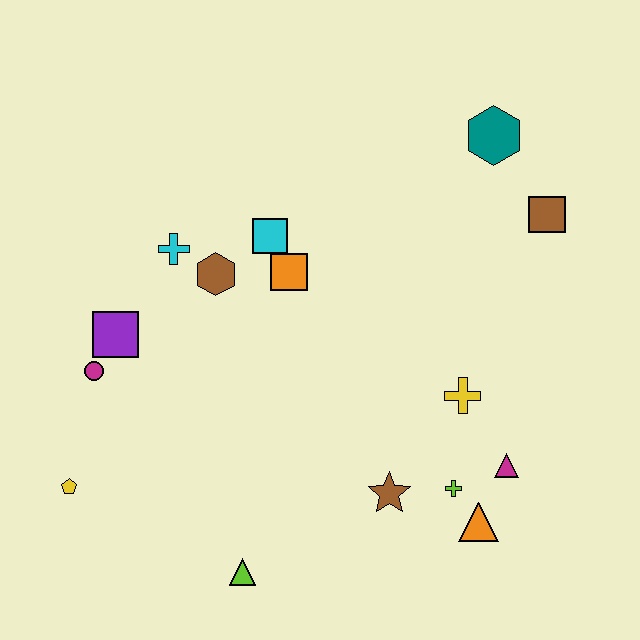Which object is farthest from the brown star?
The teal hexagon is farthest from the brown star.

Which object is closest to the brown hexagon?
The cyan cross is closest to the brown hexagon.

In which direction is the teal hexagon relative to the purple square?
The teal hexagon is to the right of the purple square.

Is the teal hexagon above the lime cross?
Yes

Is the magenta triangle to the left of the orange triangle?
No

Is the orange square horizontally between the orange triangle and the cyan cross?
Yes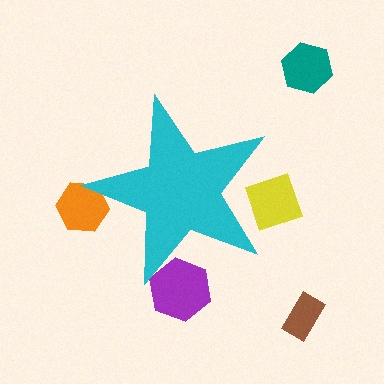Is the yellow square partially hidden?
Yes, the yellow square is partially hidden behind the cyan star.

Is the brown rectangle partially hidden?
No, the brown rectangle is fully visible.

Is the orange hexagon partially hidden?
Yes, the orange hexagon is partially hidden behind the cyan star.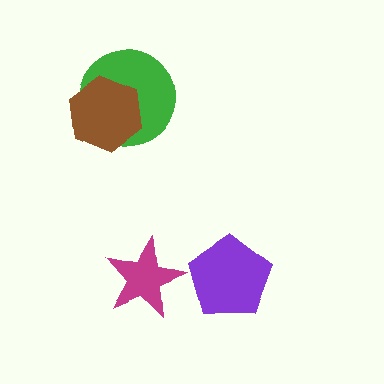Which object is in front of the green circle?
The brown hexagon is in front of the green circle.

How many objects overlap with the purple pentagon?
0 objects overlap with the purple pentagon.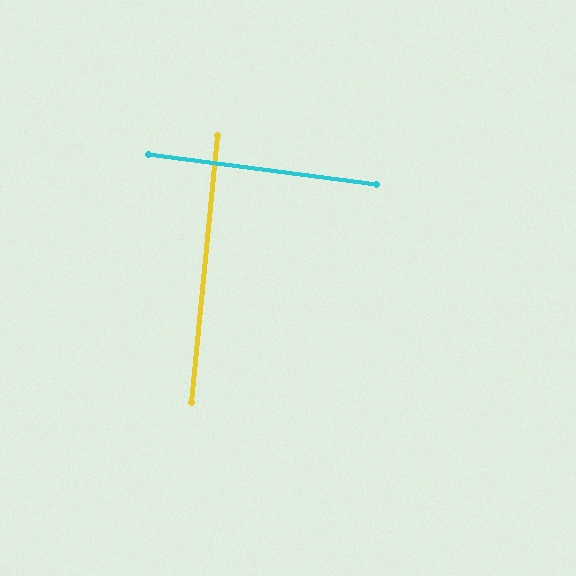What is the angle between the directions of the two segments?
Approximately 88 degrees.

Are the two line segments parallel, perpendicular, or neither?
Perpendicular — they meet at approximately 88°.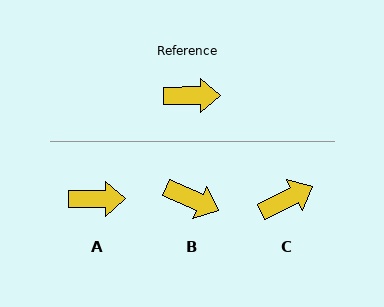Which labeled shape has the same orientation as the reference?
A.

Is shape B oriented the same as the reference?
No, it is off by about 24 degrees.